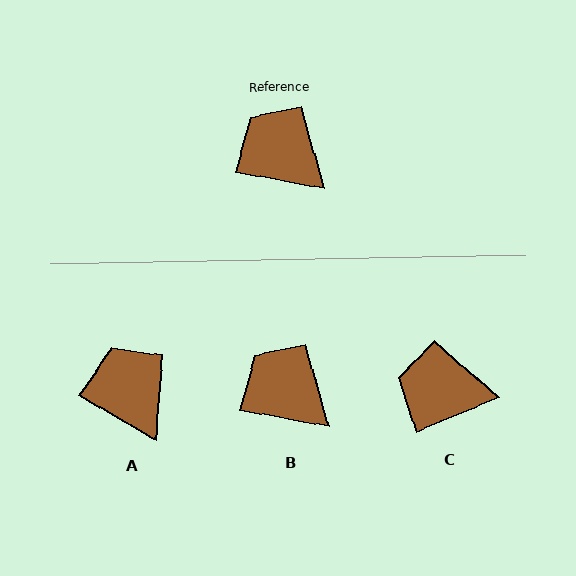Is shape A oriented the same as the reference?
No, it is off by about 20 degrees.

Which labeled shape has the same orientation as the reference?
B.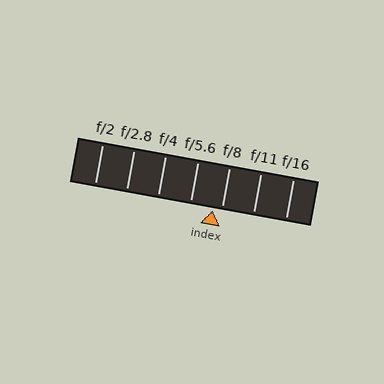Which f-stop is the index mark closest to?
The index mark is closest to f/8.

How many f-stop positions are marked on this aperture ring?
There are 7 f-stop positions marked.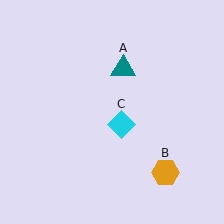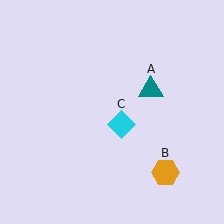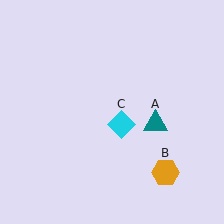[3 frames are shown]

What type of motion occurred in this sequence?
The teal triangle (object A) rotated clockwise around the center of the scene.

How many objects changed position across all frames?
1 object changed position: teal triangle (object A).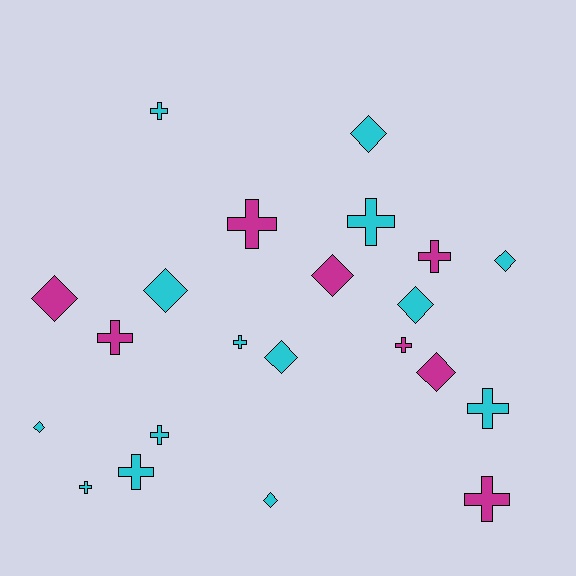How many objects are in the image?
There are 22 objects.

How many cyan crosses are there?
There are 7 cyan crosses.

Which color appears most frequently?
Cyan, with 14 objects.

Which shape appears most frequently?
Cross, with 12 objects.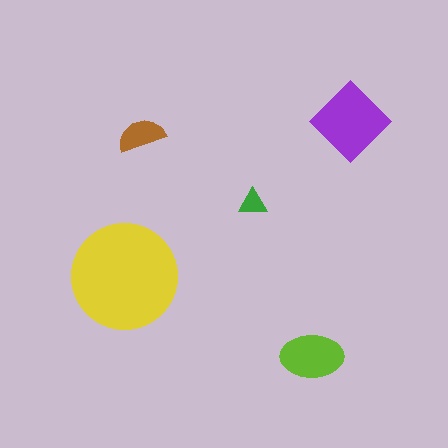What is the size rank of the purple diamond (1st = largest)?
2nd.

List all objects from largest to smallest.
The yellow circle, the purple diamond, the lime ellipse, the brown semicircle, the green triangle.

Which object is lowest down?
The lime ellipse is bottommost.